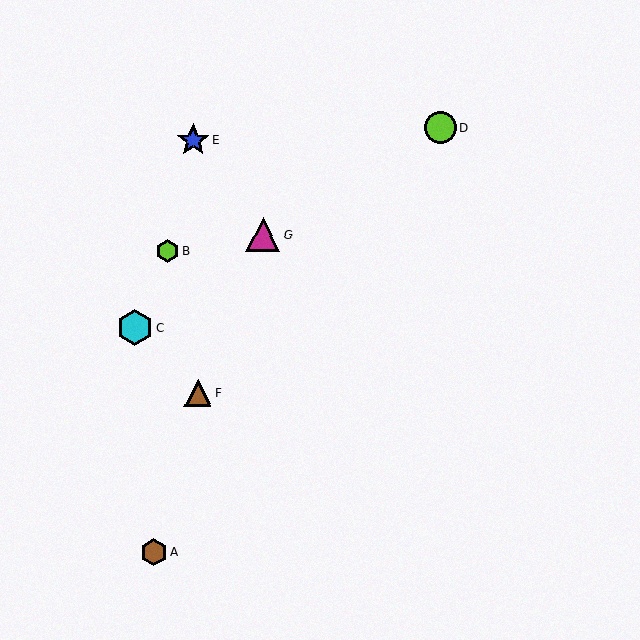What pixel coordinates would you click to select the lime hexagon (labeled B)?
Click at (168, 251) to select the lime hexagon B.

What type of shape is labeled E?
Shape E is a blue star.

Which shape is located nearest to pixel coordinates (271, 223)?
The magenta triangle (labeled G) at (263, 234) is nearest to that location.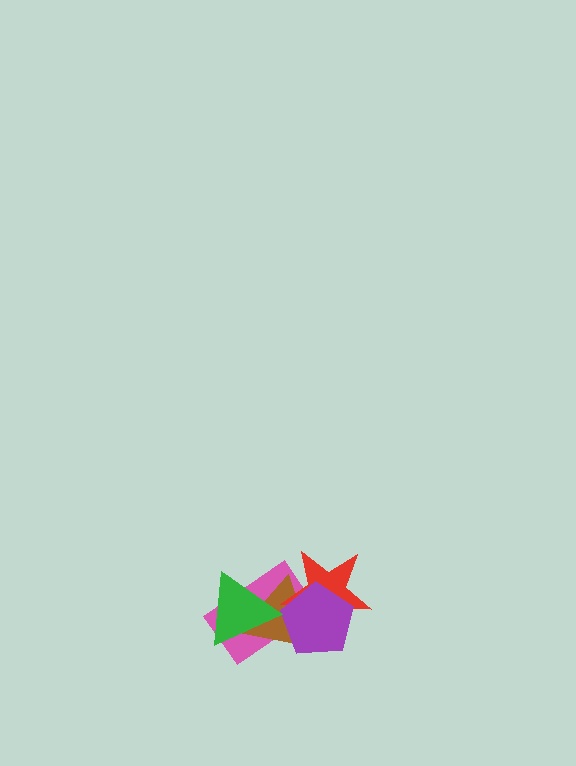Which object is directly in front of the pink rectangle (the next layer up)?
The brown triangle is directly in front of the pink rectangle.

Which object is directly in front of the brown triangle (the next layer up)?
The red star is directly in front of the brown triangle.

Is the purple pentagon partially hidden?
No, no other shape covers it.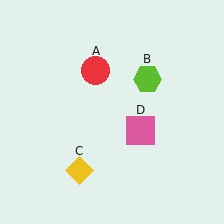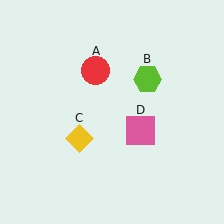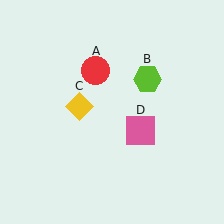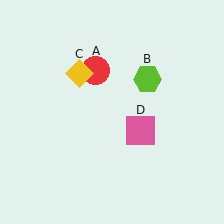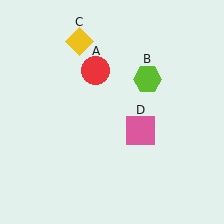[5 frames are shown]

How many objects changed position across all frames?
1 object changed position: yellow diamond (object C).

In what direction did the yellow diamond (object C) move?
The yellow diamond (object C) moved up.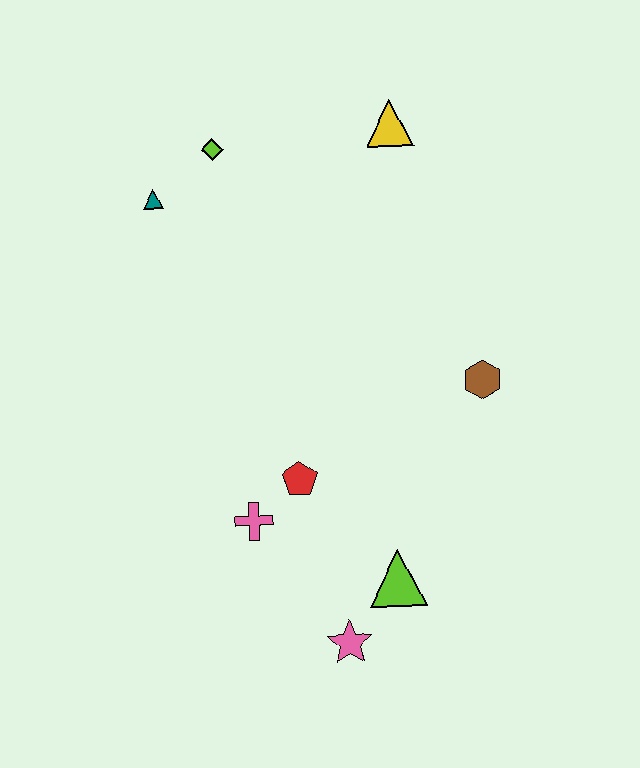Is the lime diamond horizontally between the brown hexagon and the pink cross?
No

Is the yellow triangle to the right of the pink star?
Yes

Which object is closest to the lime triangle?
The pink star is closest to the lime triangle.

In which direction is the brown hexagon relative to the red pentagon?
The brown hexagon is to the right of the red pentagon.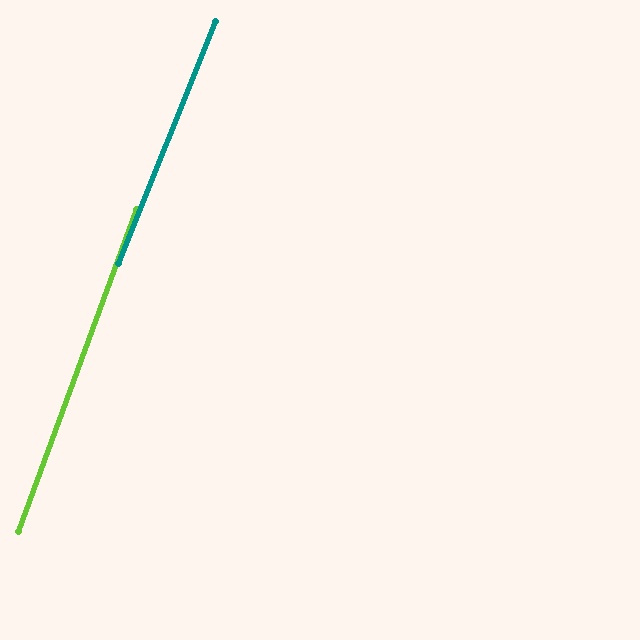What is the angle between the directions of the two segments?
Approximately 2 degrees.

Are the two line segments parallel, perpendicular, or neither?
Parallel — their directions differ by only 1.8°.